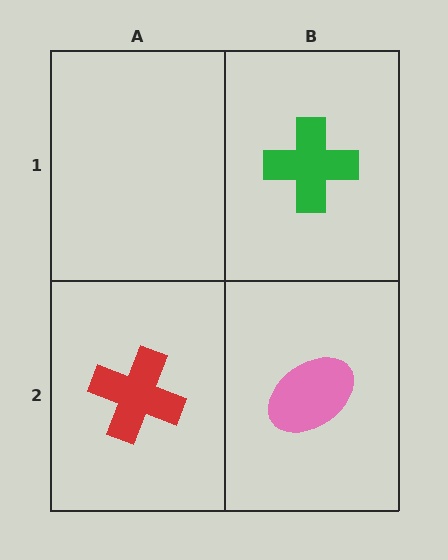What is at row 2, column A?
A red cross.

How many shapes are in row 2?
2 shapes.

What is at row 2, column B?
A pink ellipse.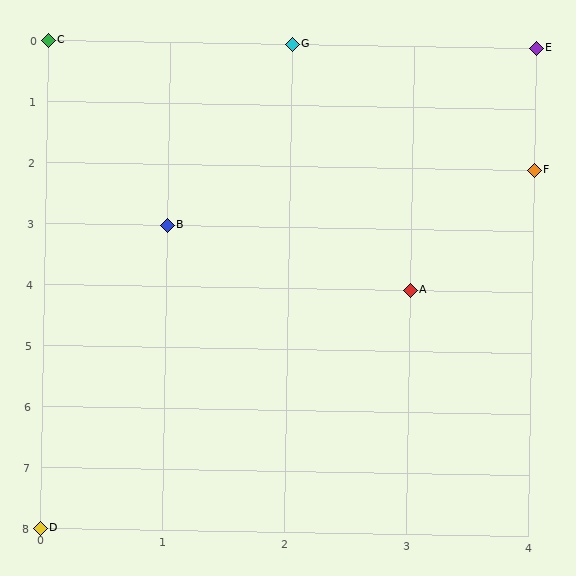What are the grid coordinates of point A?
Point A is at grid coordinates (3, 4).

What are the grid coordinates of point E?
Point E is at grid coordinates (4, 0).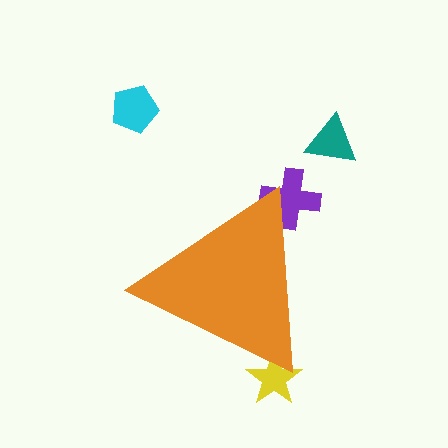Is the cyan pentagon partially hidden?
No, the cyan pentagon is fully visible.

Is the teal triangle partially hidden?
No, the teal triangle is fully visible.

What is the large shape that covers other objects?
An orange triangle.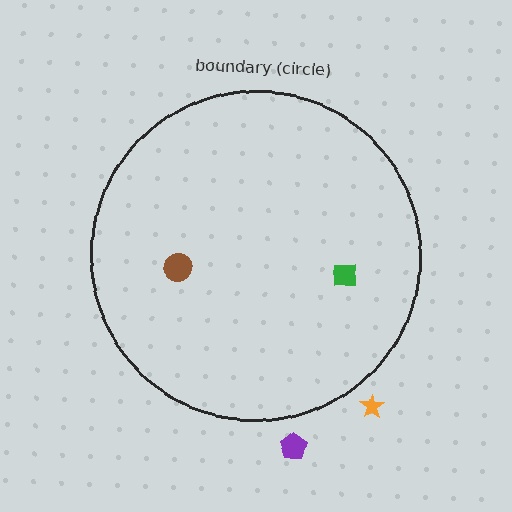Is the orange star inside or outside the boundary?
Outside.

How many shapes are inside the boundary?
2 inside, 2 outside.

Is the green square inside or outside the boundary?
Inside.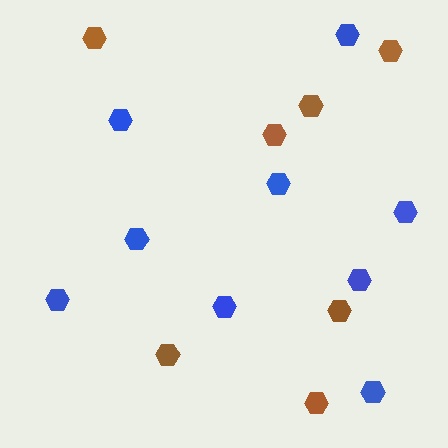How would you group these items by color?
There are 2 groups: one group of brown hexagons (7) and one group of blue hexagons (9).